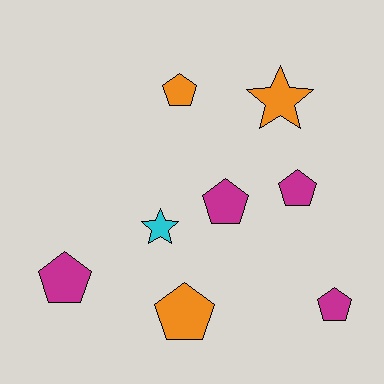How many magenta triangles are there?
There are no magenta triangles.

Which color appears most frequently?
Magenta, with 4 objects.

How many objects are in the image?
There are 8 objects.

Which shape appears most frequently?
Pentagon, with 6 objects.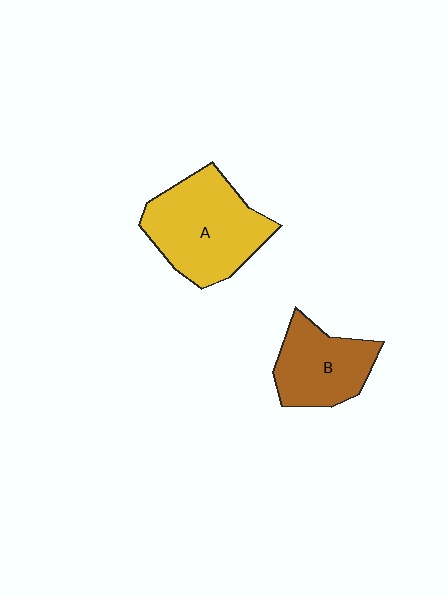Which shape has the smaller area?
Shape B (brown).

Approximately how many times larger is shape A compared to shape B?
Approximately 1.4 times.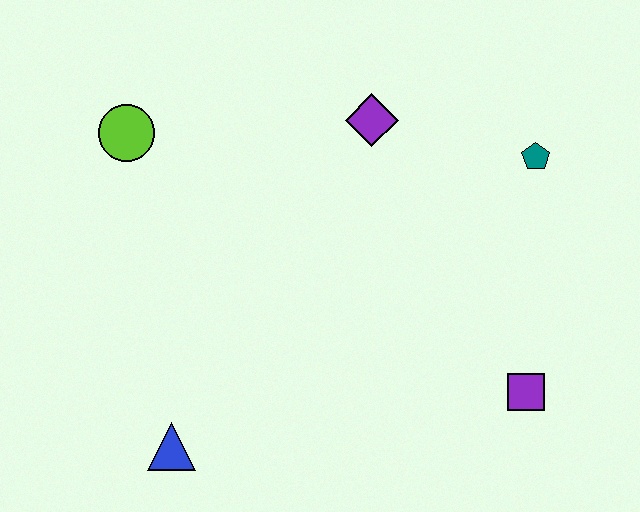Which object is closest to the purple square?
The teal pentagon is closest to the purple square.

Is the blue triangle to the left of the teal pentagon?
Yes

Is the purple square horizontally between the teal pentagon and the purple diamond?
Yes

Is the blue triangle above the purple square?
No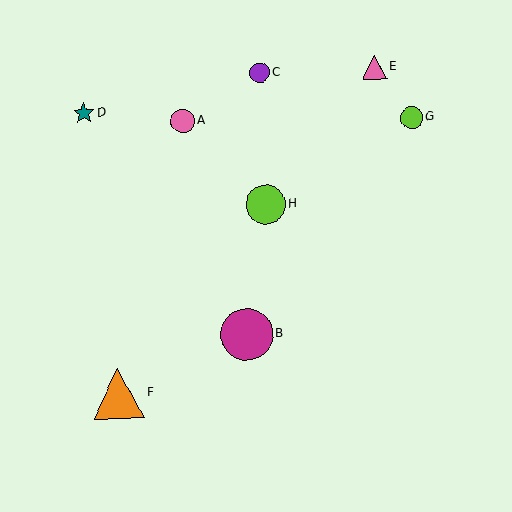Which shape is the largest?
The magenta circle (labeled B) is the largest.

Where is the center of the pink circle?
The center of the pink circle is at (183, 121).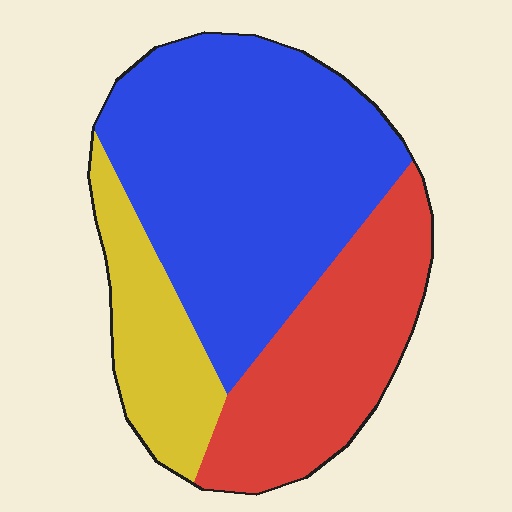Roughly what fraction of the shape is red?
Red covers around 30% of the shape.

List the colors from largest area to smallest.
From largest to smallest: blue, red, yellow.